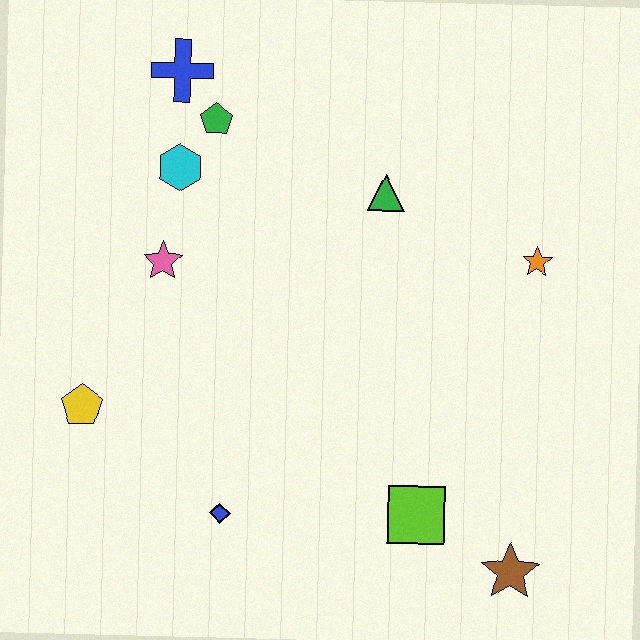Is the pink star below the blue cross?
Yes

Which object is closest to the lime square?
The brown star is closest to the lime square.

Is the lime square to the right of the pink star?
Yes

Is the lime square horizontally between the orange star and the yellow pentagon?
Yes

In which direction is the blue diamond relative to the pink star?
The blue diamond is below the pink star.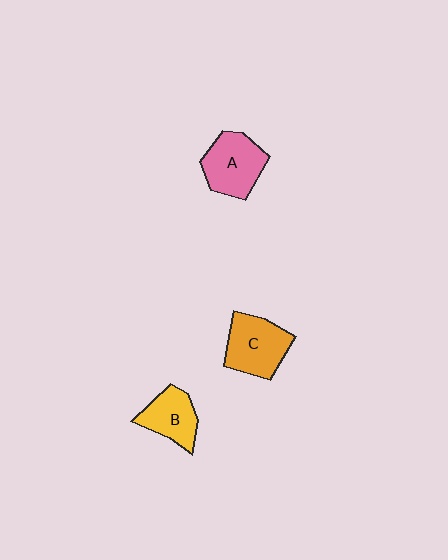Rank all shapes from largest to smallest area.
From largest to smallest: C (orange), A (pink), B (yellow).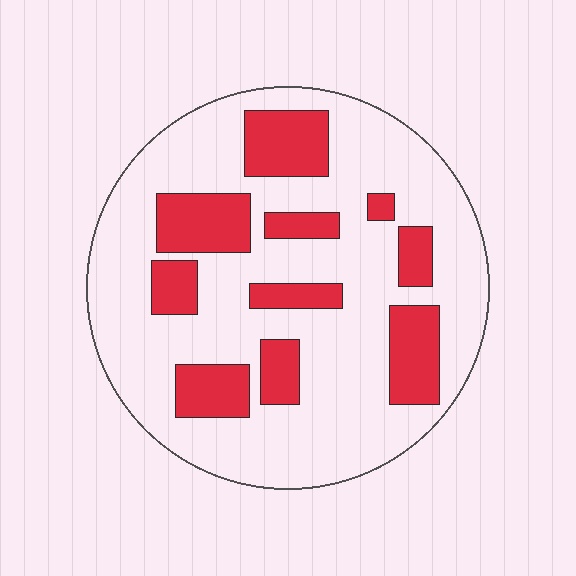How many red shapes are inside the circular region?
10.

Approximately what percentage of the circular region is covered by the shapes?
Approximately 25%.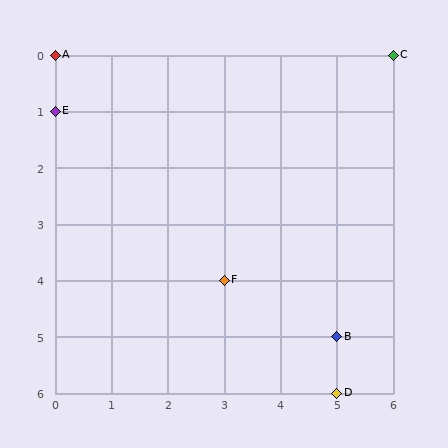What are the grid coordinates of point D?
Point D is at grid coordinates (5, 6).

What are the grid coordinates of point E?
Point E is at grid coordinates (0, 1).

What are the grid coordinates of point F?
Point F is at grid coordinates (3, 4).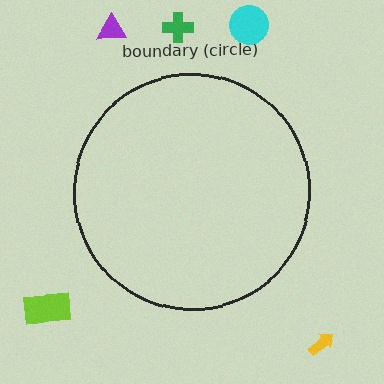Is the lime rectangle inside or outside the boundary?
Outside.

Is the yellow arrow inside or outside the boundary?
Outside.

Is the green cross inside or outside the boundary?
Outside.